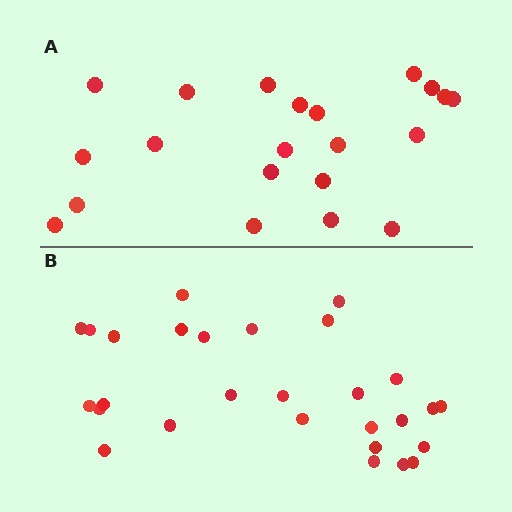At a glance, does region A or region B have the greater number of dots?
Region B (the bottom region) has more dots.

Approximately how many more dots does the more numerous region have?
Region B has roughly 8 or so more dots than region A.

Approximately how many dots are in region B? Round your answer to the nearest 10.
About 30 dots. (The exact count is 28, which rounds to 30.)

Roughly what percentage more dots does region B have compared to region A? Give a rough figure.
About 35% more.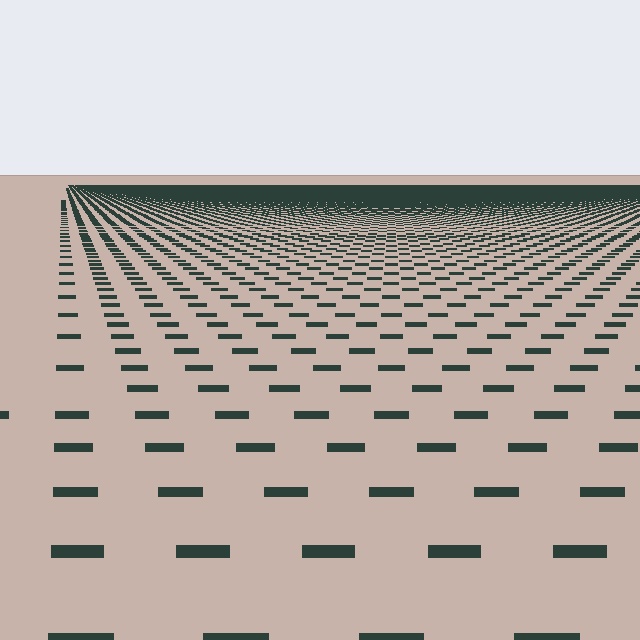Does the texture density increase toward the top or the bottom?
Density increases toward the top.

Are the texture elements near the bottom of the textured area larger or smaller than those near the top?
Larger. Near the bottom, elements are closer to the viewer and appear at a bigger on-screen size.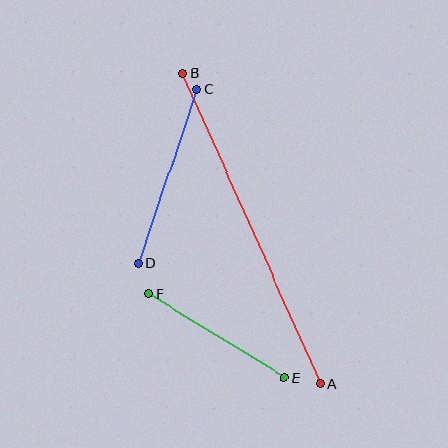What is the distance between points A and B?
The distance is approximately 340 pixels.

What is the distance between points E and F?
The distance is approximately 159 pixels.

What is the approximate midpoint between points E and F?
The midpoint is at approximately (217, 336) pixels.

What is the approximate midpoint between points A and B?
The midpoint is at approximately (252, 228) pixels.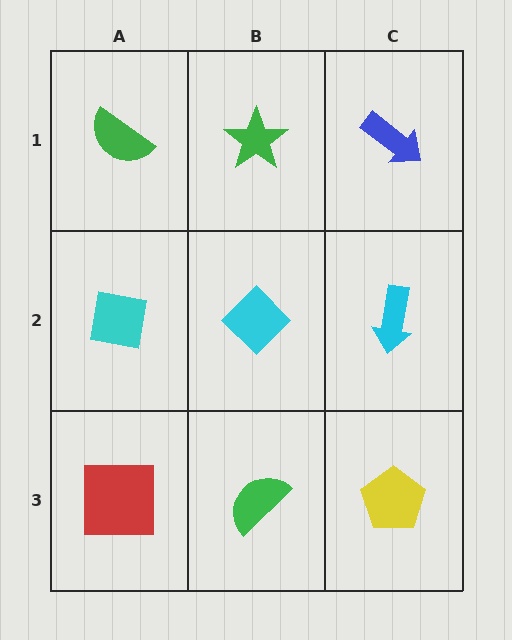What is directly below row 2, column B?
A green semicircle.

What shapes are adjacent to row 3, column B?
A cyan diamond (row 2, column B), a red square (row 3, column A), a yellow pentagon (row 3, column C).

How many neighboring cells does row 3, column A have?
2.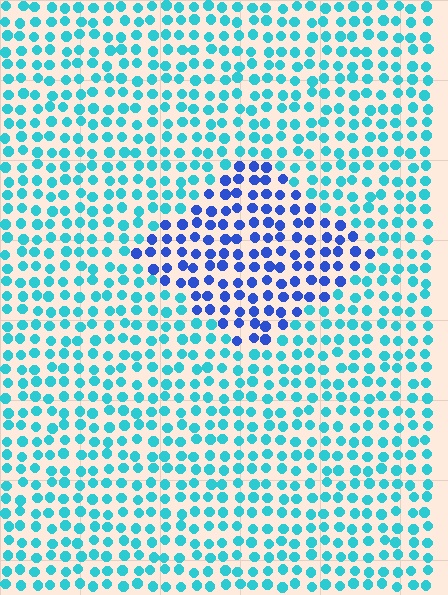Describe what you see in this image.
The image is filled with small cyan elements in a uniform arrangement. A diamond-shaped region is visible where the elements are tinted to a slightly different hue, forming a subtle color boundary.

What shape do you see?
I see a diamond.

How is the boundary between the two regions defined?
The boundary is defined purely by a slight shift in hue (about 45 degrees). Spacing, size, and orientation are identical on both sides.